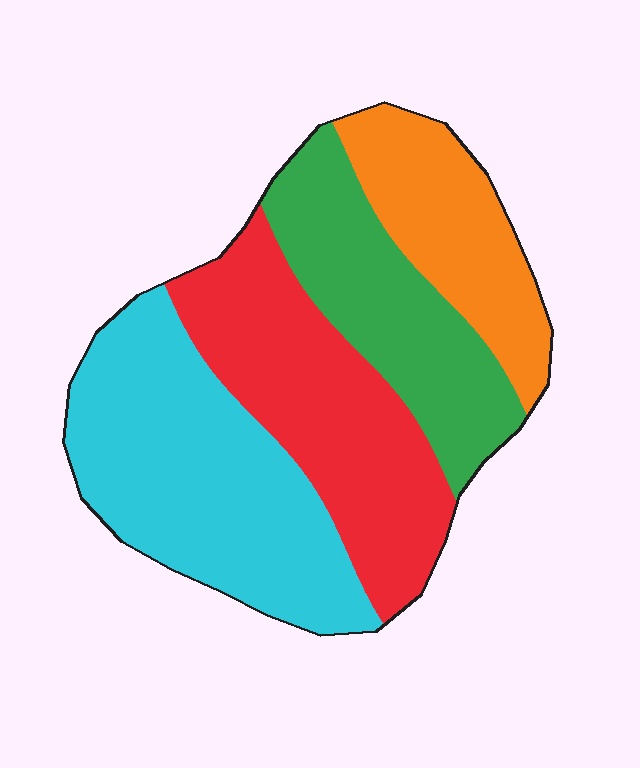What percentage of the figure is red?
Red takes up between a quarter and a half of the figure.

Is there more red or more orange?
Red.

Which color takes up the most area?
Cyan, at roughly 35%.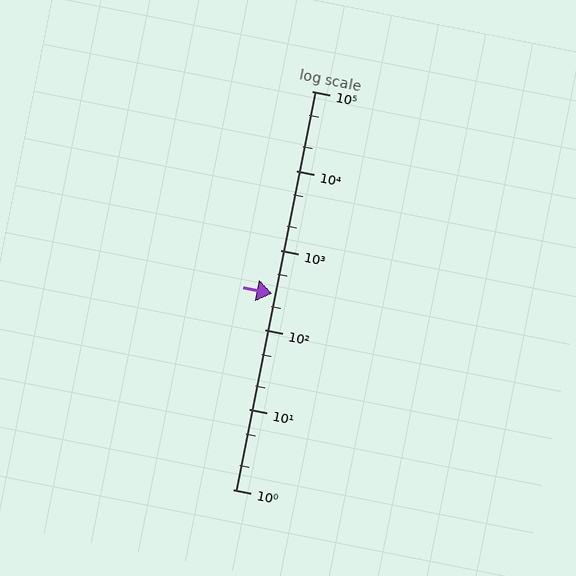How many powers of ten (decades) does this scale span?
The scale spans 5 decades, from 1 to 100000.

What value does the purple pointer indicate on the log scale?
The pointer indicates approximately 290.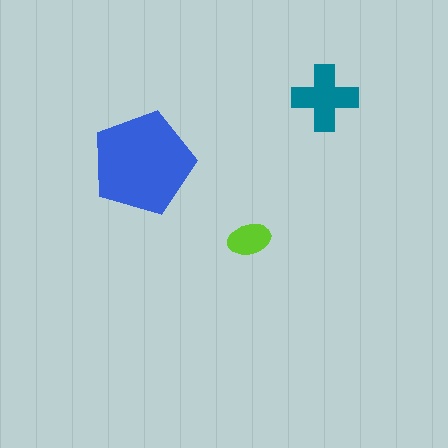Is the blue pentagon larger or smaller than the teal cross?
Larger.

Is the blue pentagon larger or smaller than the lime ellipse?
Larger.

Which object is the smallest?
The lime ellipse.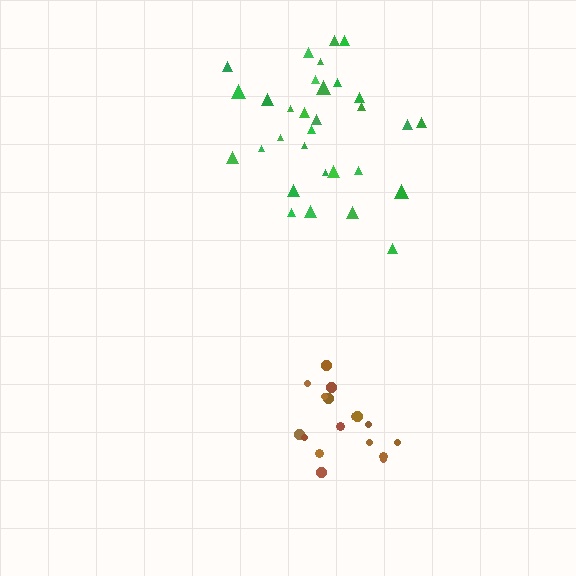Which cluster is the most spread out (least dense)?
Green.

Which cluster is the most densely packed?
Brown.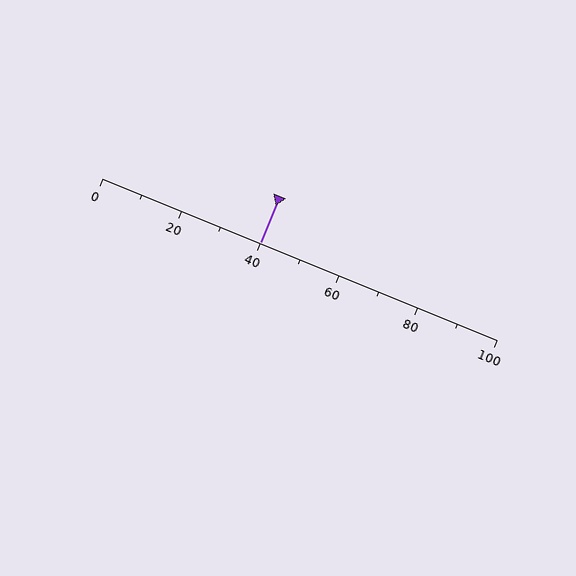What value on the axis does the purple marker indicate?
The marker indicates approximately 40.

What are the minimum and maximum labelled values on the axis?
The axis runs from 0 to 100.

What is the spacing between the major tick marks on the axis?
The major ticks are spaced 20 apart.